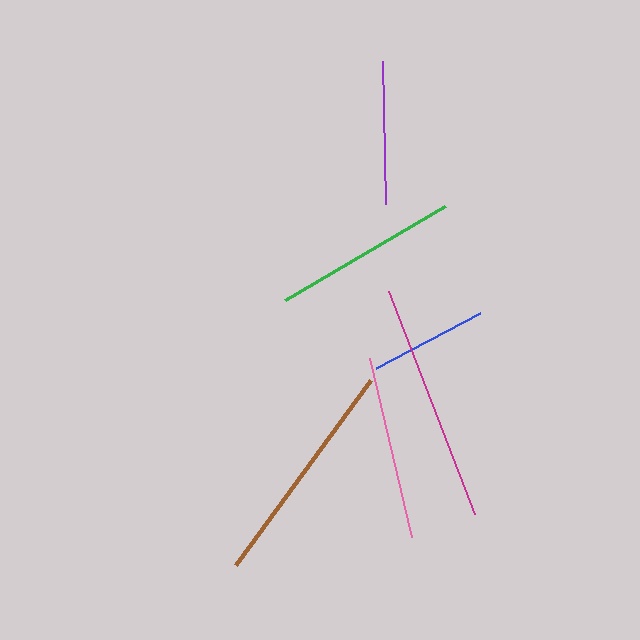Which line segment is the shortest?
The blue line is the shortest at approximately 118 pixels.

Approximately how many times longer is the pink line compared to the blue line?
The pink line is approximately 1.6 times the length of the blue line.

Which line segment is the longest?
The magenta line is the longest at approximately 239 pixels.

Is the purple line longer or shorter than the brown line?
The brown line is longer than the purple line.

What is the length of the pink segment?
The pink segment is approximately 184 pixels long.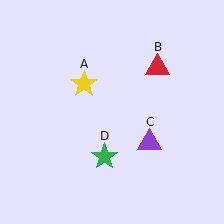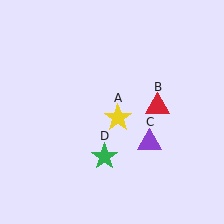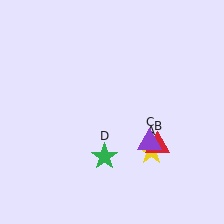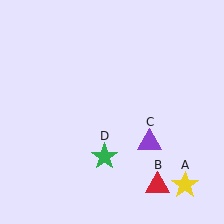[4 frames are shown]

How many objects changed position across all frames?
2 objects changed position: yellow star (object A), red triangle (object B).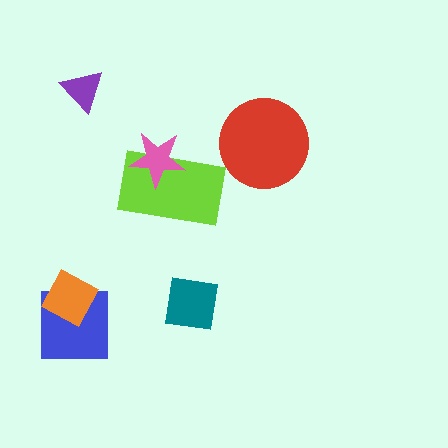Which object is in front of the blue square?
The orange diamond is in front of the blue square.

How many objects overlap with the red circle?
0 objects overlap with the red circle.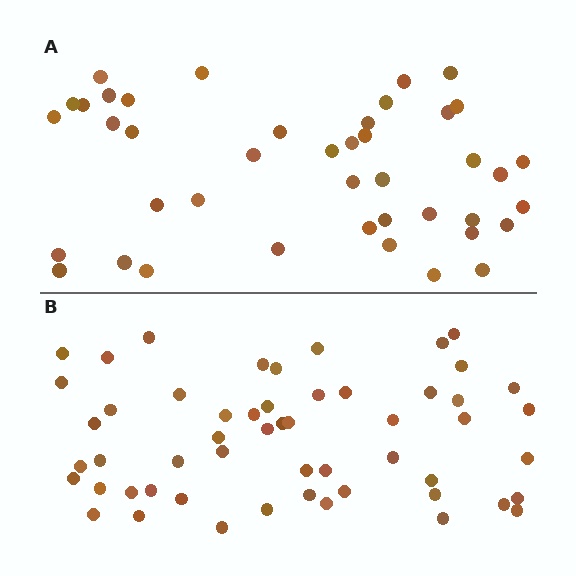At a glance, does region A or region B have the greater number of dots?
Region B (the bottom region) has more dots.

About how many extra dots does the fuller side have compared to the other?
Region B has roughly 12 or so more dots than region A.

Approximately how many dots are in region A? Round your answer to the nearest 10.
About 40 dots. (The exact count is 42, which rounds to 40.)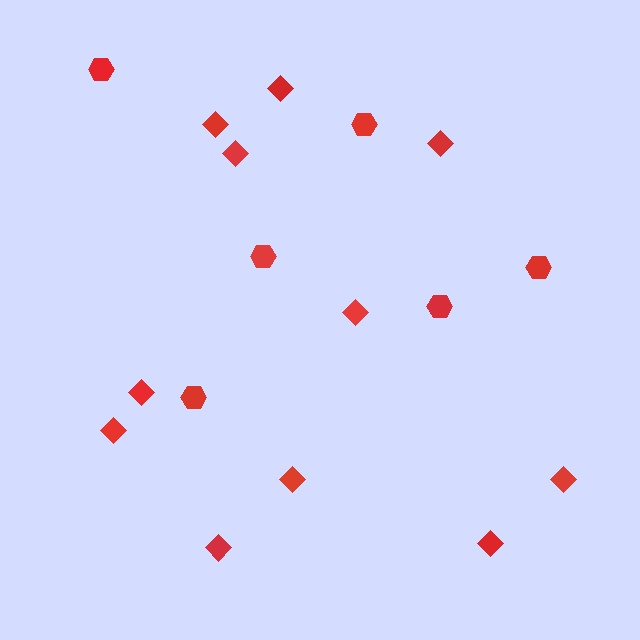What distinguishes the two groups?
There are 2 groups: one group of diamonds (11) and one group of hexagons (6).